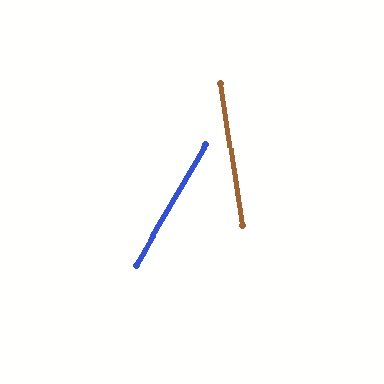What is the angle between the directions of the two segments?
Approximately 39 degrees.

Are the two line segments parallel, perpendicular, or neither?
Neither parallel nor perpendicular — they differ by about 39°.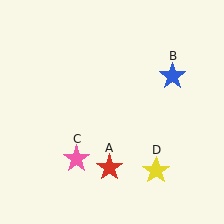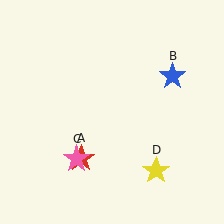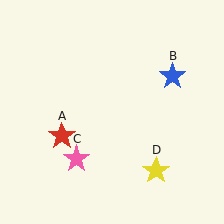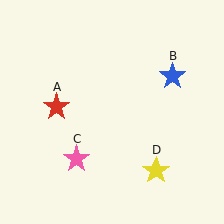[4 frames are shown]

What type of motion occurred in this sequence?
The red star (object A) rotated clockwise around the center of the scene.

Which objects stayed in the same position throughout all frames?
Blue star (object B) and pink star (object C) and yellow star (object D) remained stationary.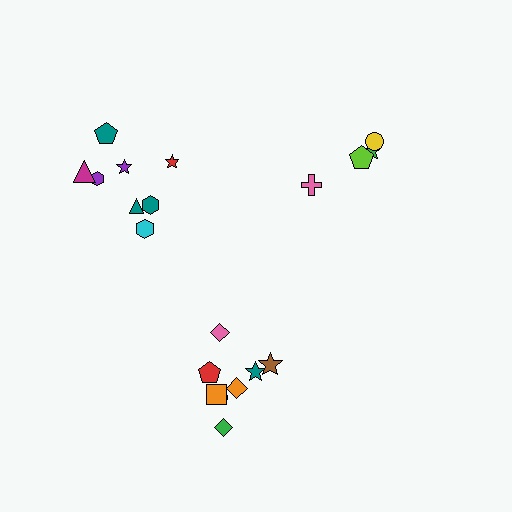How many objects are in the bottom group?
There are 8 objects.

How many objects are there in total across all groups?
There are 20 objects.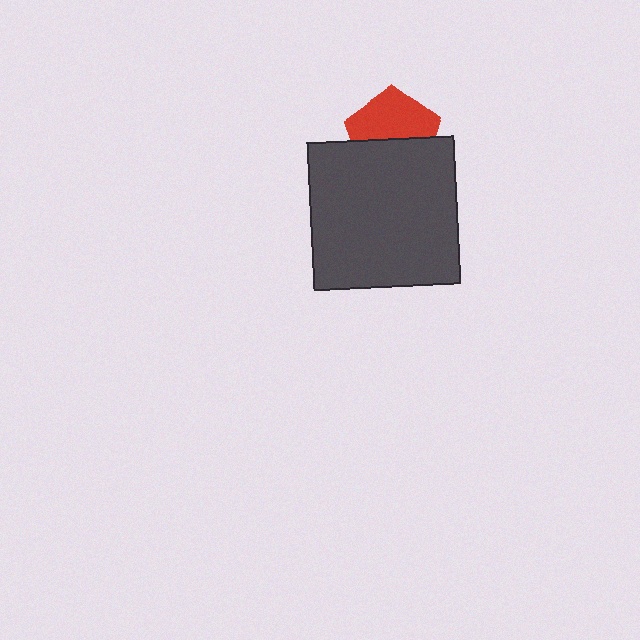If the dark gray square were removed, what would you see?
You would see the complete red pentagon.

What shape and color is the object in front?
The object in front is a dark gray square.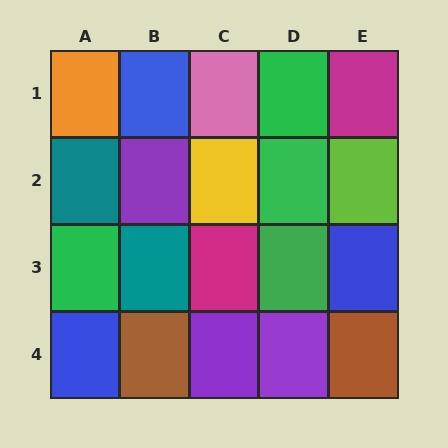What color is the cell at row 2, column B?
Purple.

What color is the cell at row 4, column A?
Blue.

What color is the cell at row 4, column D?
Purple.